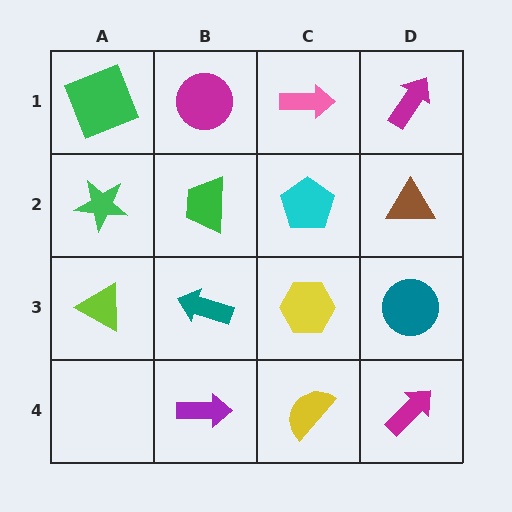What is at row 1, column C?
A pink arrow.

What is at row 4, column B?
A purple arrow.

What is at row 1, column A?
A green square.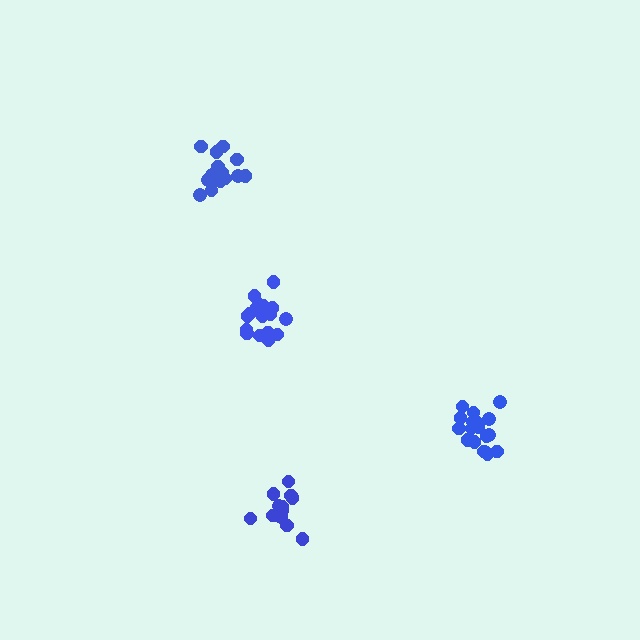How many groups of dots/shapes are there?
There are 4 groups.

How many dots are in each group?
Group 1: 13 dots, Group 2: 17 dots, Group 3: 17 dots, Group 4: 18 dots (65 total).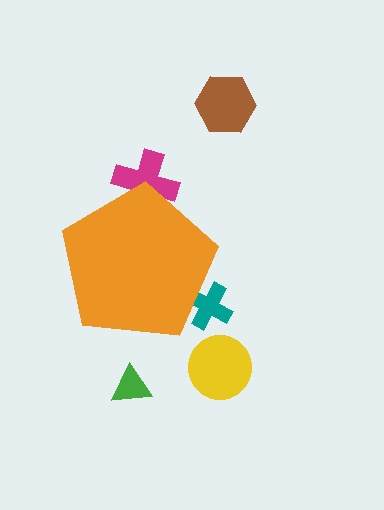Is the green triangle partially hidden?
No, the green triangle is fully visible.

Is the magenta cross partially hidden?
Yes, the magenta cross is partially hidden behind the orange pentagon.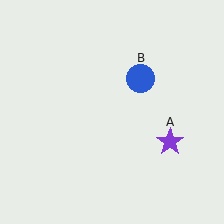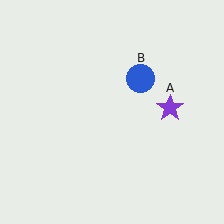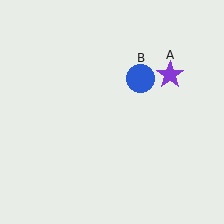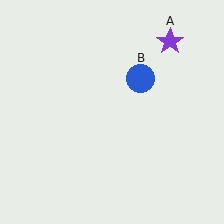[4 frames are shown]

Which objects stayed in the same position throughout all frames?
Blue circle (object B) remained stationary.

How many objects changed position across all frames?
1 object changed position: purple star (object A).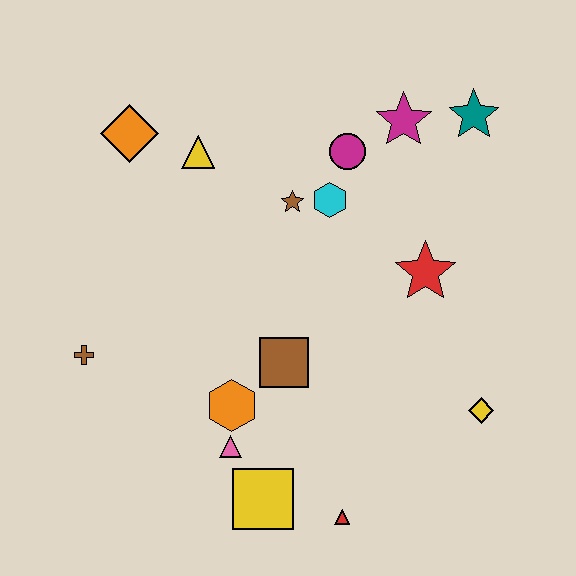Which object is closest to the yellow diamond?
The red star is closest to the yellow diamond.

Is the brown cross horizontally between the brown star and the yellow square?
No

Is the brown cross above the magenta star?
No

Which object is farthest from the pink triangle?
The teal star is farthest from the pink triangle.